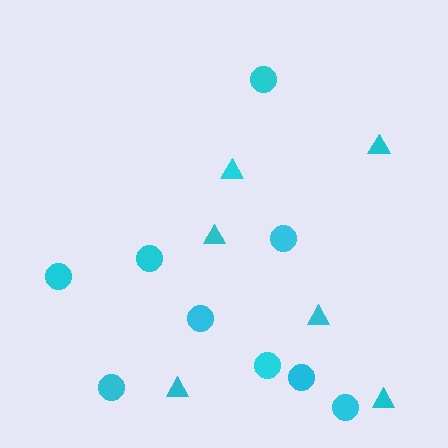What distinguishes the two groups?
There are 2 groups: one group of circles (9) and one group of triangles (6).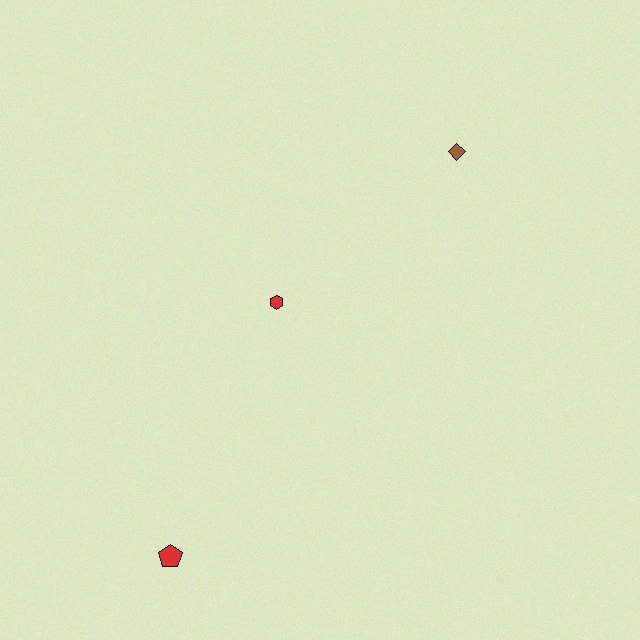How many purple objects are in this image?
There are no purple objects.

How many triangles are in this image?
There are no triangles.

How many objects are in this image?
There are 3 objects.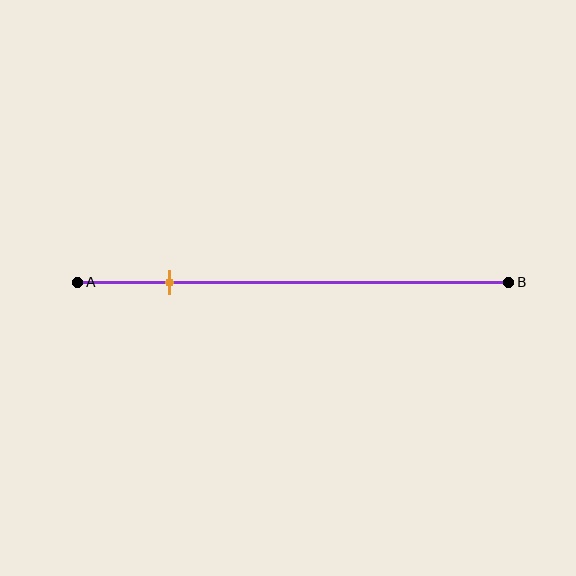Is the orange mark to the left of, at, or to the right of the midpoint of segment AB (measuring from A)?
The orange mark is to the left of the midpoint of segment AB.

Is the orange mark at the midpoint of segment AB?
No, the mark is at about 20% from A, not at the 50% midpoint.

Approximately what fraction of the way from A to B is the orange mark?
The orange mark is approximately 20% of the way from A to B.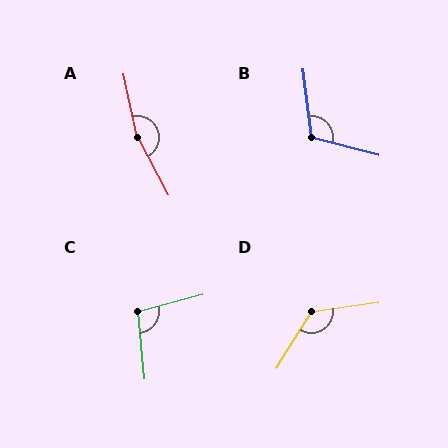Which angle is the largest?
A, at approximately 164 degrees.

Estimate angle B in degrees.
Approximately 112 degrees.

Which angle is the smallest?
C, at approximately 99 degrees.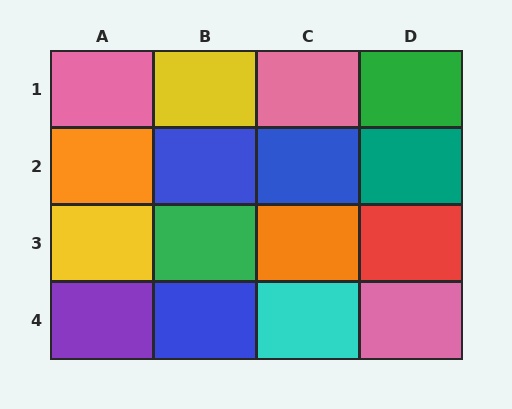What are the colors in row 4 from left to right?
Purple, blue, cyan, pink.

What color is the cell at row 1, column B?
Yellow.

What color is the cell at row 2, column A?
Orange.